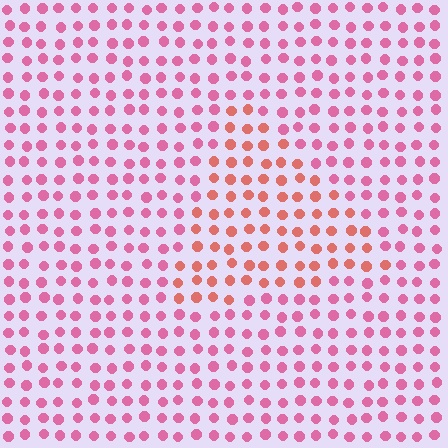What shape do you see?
I see a triangle.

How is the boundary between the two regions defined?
The boundary is defined purely by a slight shift in hue (about 33 degrees). Spacing, size, and orientation are identical on both sides.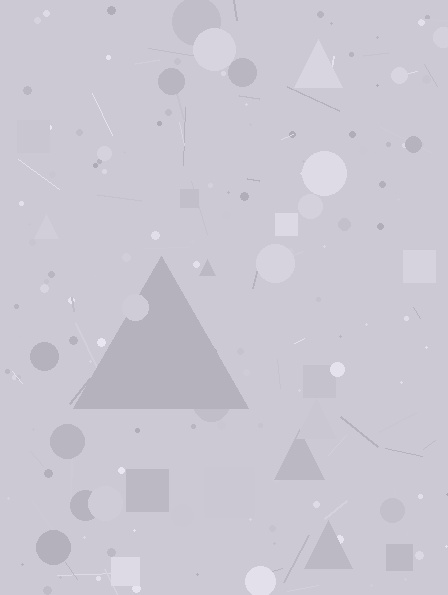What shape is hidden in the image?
A triangle is hidden in the image.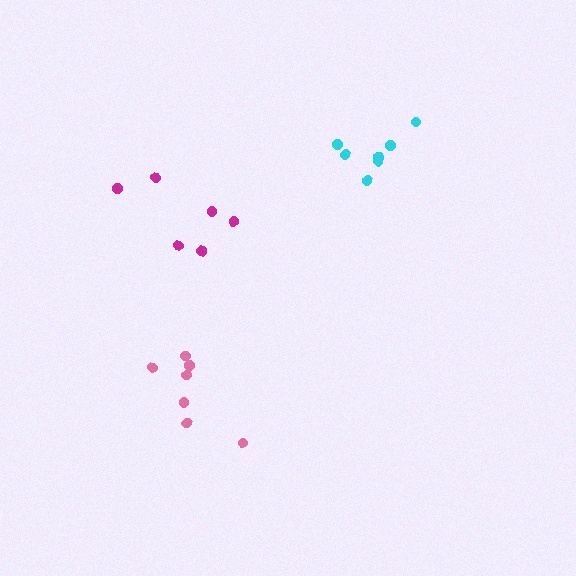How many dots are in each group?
Group 1: 7 dots, Group 2: 6 dots, Group 3: 7 dots (20 total).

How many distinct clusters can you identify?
There are 3 distinct clusters.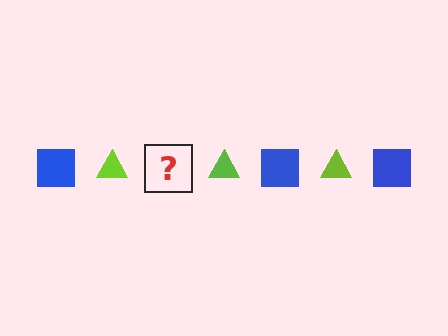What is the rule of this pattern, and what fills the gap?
The rule is that the pattern alternates between blue square and lime triangle. The gap should be filled with a blue square.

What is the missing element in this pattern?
The missing element is a blue square.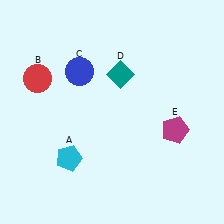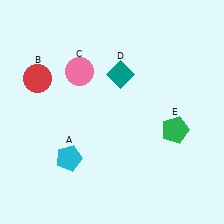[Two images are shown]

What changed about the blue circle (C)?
In Image 1, C is blue. In Image 2, it changed to pink.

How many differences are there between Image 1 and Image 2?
There are 2 differences between the two images.